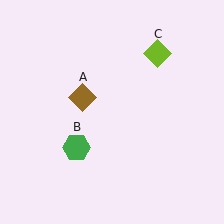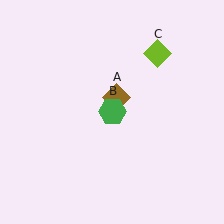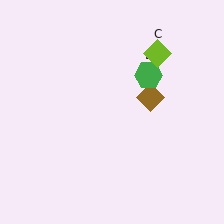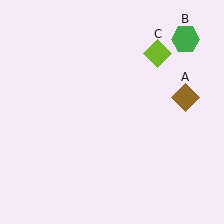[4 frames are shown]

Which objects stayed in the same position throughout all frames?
Lime diamond (object C) remained stationary.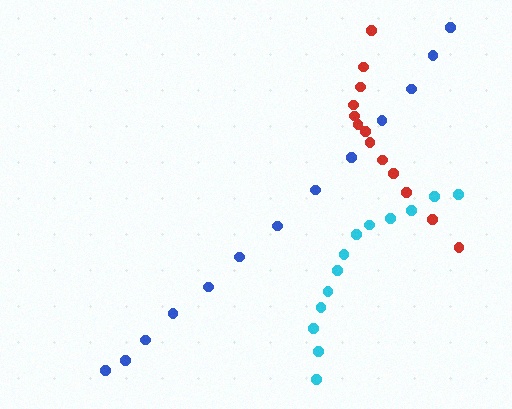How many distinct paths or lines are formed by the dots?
There are 3 distinct paths.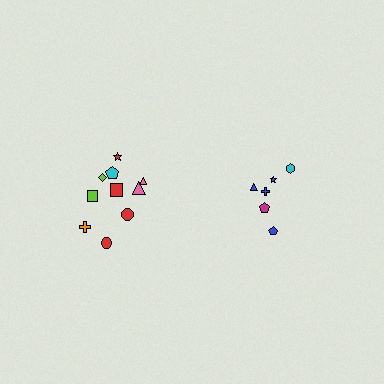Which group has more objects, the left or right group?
The left group.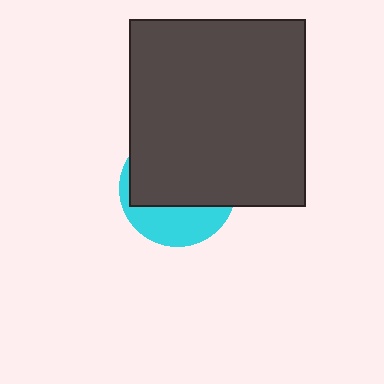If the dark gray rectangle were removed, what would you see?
You would see the complete cyan circle.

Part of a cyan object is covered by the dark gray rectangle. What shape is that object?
It is a circle.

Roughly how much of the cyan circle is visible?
A small part of it is visible (roughly 33%).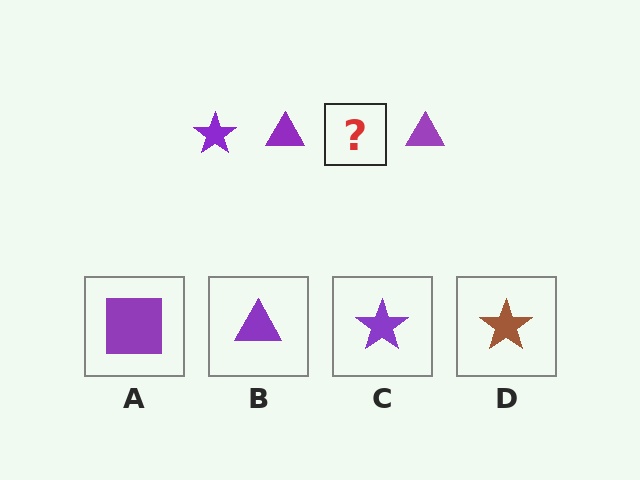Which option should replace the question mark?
Option C.